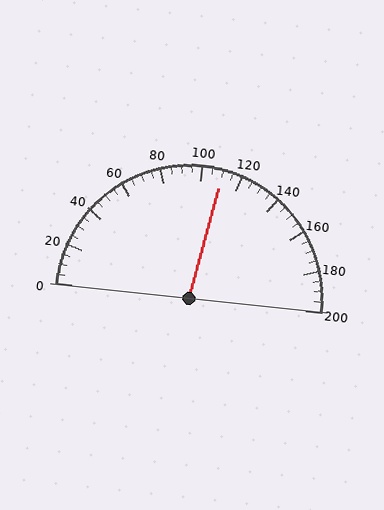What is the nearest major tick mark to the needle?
The nearest major tick mark is 120.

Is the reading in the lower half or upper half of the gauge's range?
The reading is in the upper half of the range (0 to 200).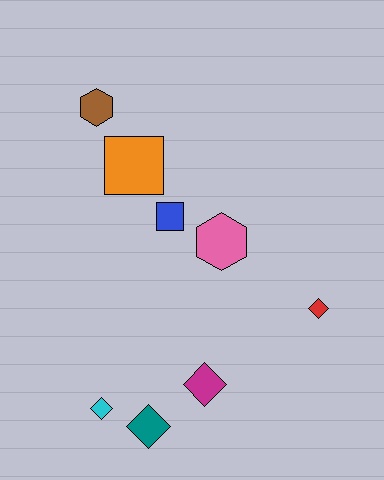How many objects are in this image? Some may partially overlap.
There are 8 objects.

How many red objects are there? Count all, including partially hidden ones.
There is 1 red object.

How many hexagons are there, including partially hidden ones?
There are 2 hexagons.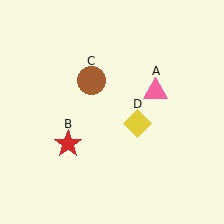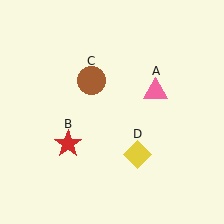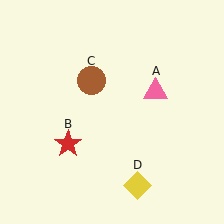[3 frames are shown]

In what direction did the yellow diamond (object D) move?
The yellow diamond (object D) moved down.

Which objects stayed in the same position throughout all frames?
Pink triangle (object A) and red star (object B) and brown circle (object C) remained stationary.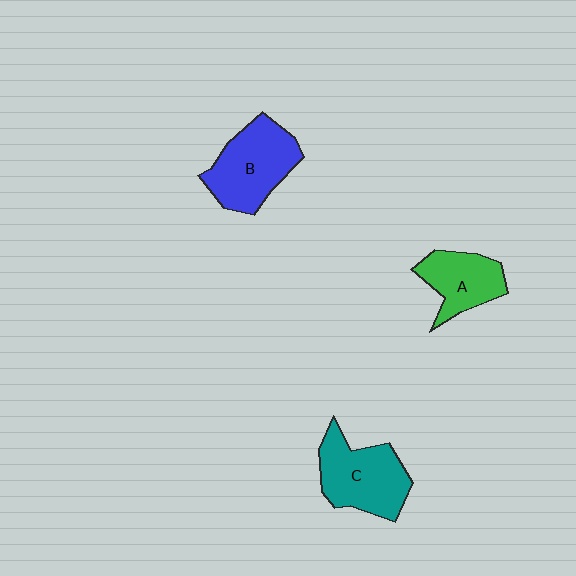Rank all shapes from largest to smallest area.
From largest to smallest: B (blue), C (teal), A (green).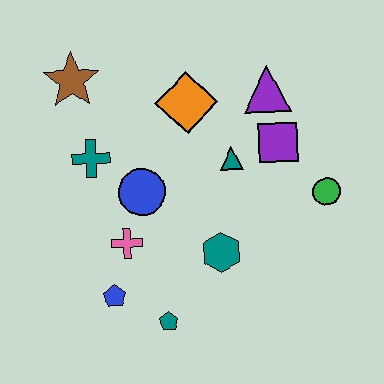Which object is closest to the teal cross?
The blue circle is closest to the teal cross.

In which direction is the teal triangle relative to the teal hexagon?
The teal triangle is above the teal hexagon.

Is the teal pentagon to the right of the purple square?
No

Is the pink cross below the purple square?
Yes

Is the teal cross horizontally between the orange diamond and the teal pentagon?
No